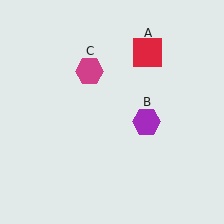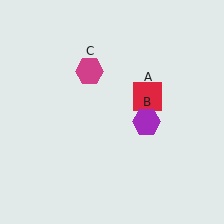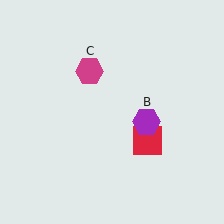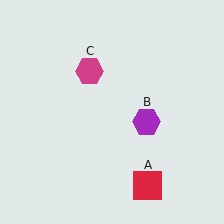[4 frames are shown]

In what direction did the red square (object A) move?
The red square (object A) moved down.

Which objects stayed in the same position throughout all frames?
Purple hexagon (object B) and magenta hexagon (object C) remained stationary.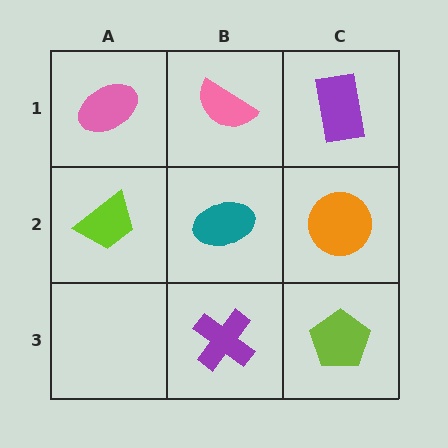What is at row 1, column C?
A purple rectangle.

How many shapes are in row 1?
3 shapes.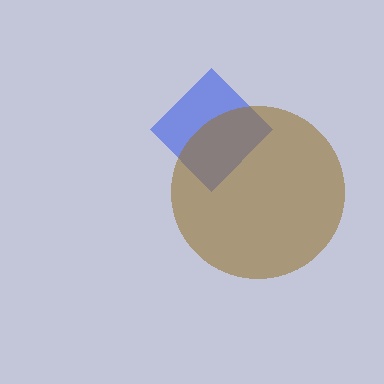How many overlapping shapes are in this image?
There are 2 overlapping shapes in the image.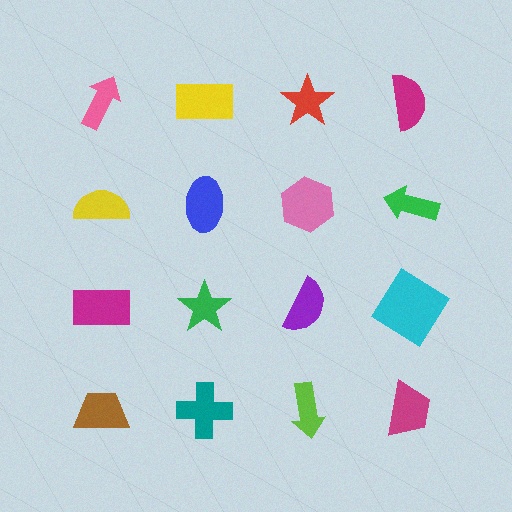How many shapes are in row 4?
4 shapes.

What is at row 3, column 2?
A green star.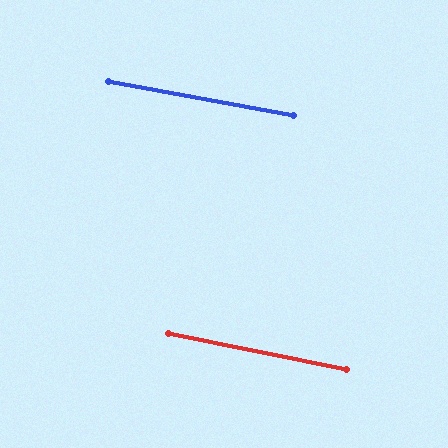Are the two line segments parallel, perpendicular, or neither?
Parallel — their directions differ by only 1.1°.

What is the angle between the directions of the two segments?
Approximately 1 degree.